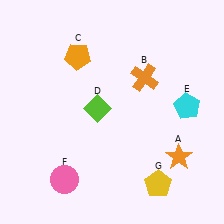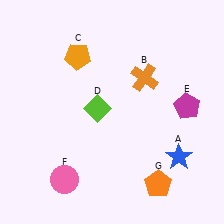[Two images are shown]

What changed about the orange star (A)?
In Image 1, A is orange. In Image 2, it changed to blue.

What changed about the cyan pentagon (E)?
In Image 1, E is cyan. In Image 2, it changed to magenta.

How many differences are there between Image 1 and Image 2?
There are 3 differences between the two images.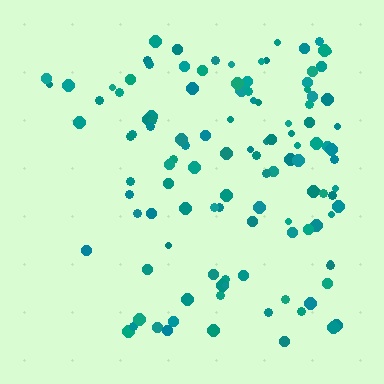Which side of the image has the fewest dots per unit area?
The left.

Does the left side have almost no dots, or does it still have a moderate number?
Still a moderate number, just noticeably fewer than the right.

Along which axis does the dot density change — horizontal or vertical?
Horizontal.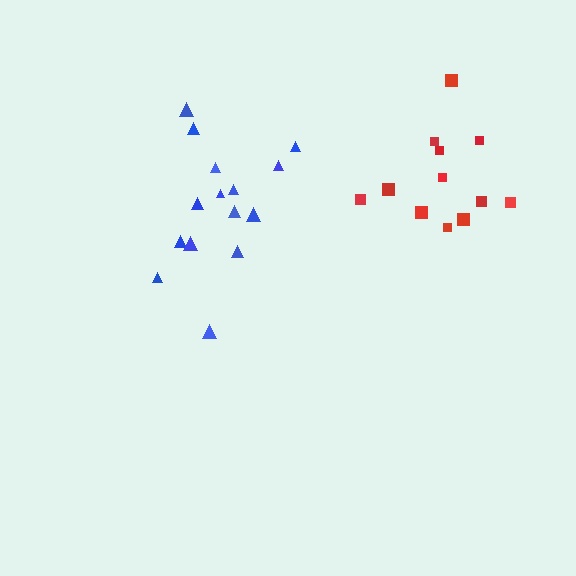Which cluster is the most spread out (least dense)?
Red.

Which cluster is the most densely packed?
Blue.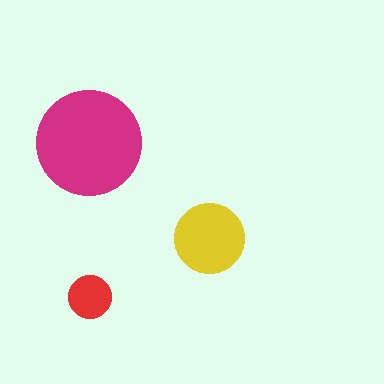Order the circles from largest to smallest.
the magenta one, the yellow one, the red one.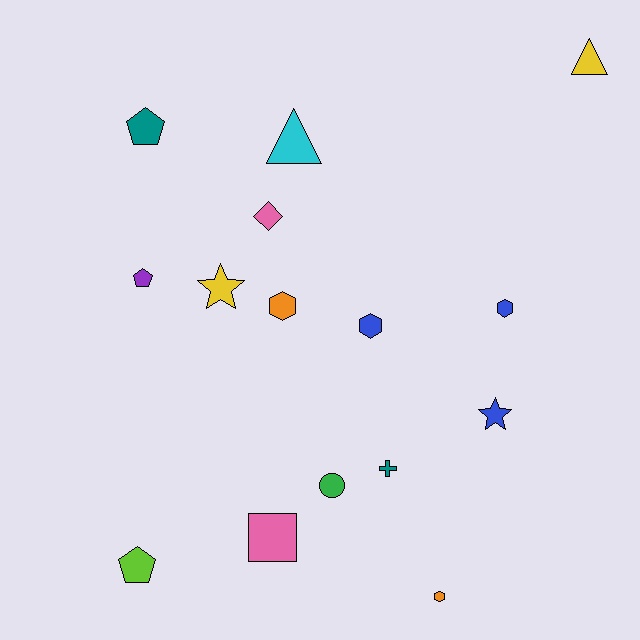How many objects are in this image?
There are 15 objects.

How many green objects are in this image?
There is 1 green object.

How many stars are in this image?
There are 2 stars.